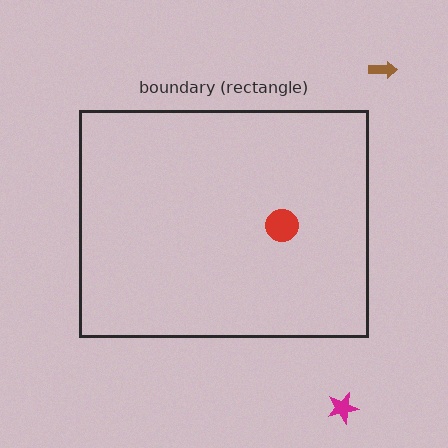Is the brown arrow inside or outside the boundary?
Outside.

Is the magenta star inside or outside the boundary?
Outside.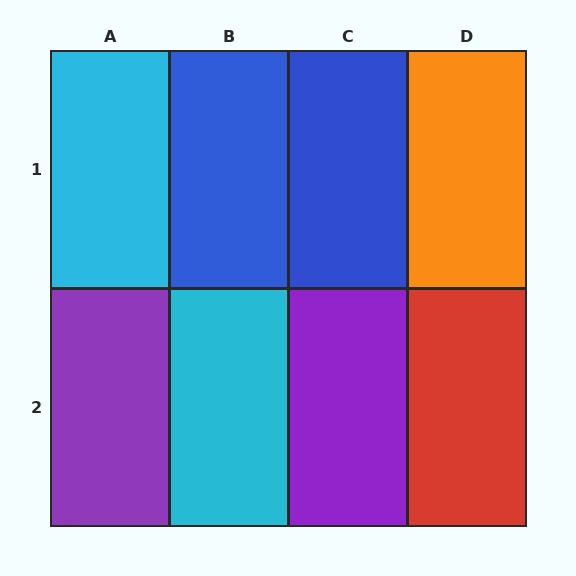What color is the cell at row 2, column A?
Purple.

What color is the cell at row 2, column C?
Purple.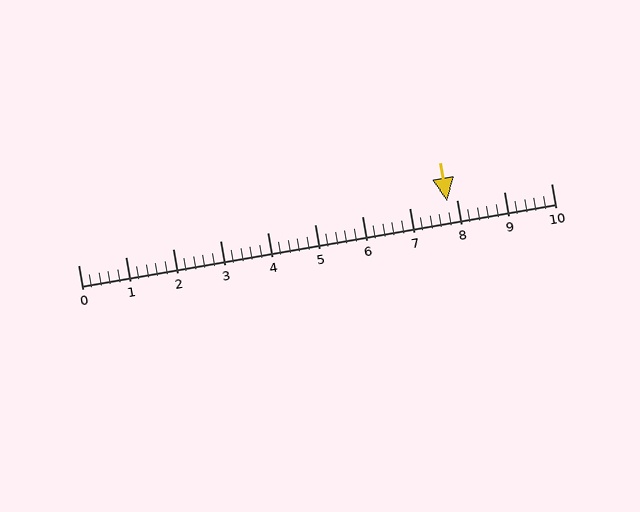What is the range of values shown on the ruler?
The ruler shows values from 0 to 10.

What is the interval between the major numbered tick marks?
The major tick marks are spaced 1 units apart.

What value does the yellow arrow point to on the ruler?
The yellow arrow points to approximately 7.8.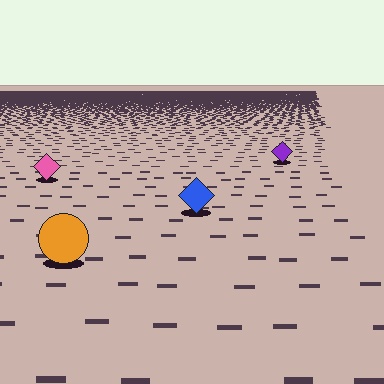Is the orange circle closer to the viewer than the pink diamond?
Yes. The orange circle is closer — you can tell from the texture gradient: the ground texture is coarser near it.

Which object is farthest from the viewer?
The purple diamond is farthest from the viewer. It appears smaller and the ground texture around it is denser.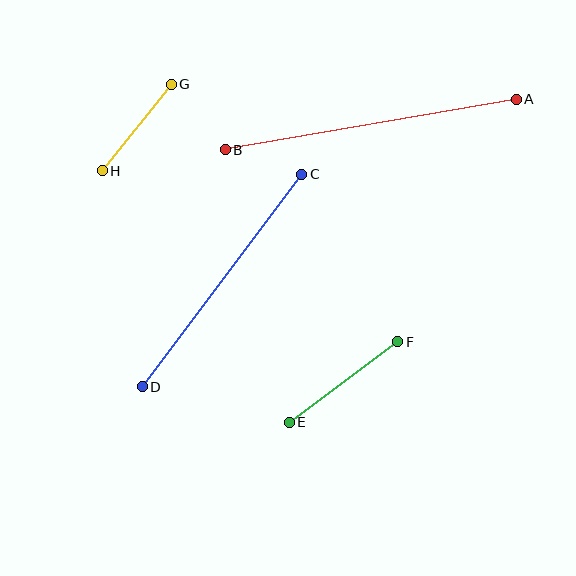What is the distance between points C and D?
The distance is approximately 266 pixels.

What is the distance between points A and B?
The distance is approximately 296 pixels.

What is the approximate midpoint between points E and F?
The midpoint is at approximately (344, 382) pixels.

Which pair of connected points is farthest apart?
Points A and B are farthest apart.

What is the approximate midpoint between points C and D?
The midpoint is at approximately (222, 281) pixels.